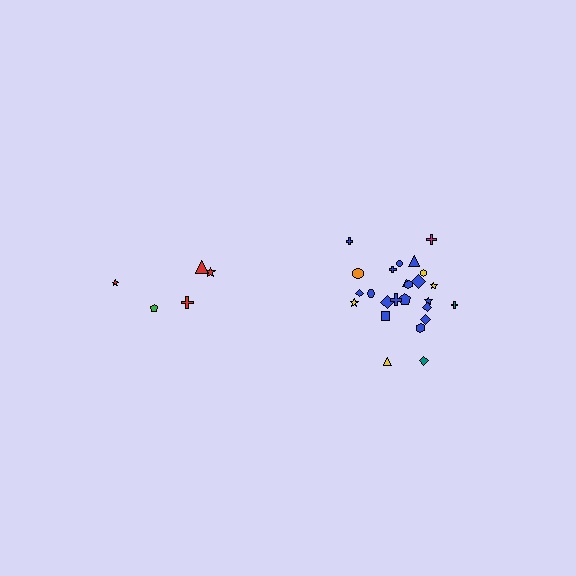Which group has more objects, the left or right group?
The right group.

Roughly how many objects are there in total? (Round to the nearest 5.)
Roughly 30 objects in total.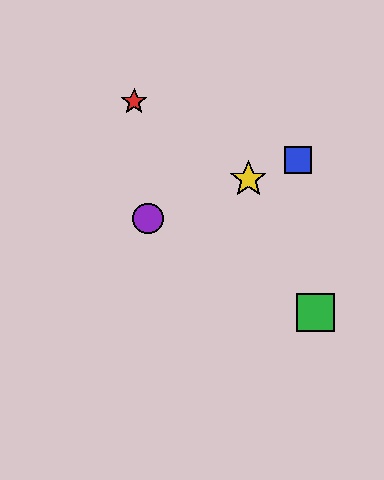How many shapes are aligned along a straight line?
3 shapes (the blue square, the yellow star, the purple circle) are aligned along a straight line.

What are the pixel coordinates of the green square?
The green square is at (315, 313).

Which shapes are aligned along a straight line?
The blue square, the yellow star, the purple circle are aligned along a straight line.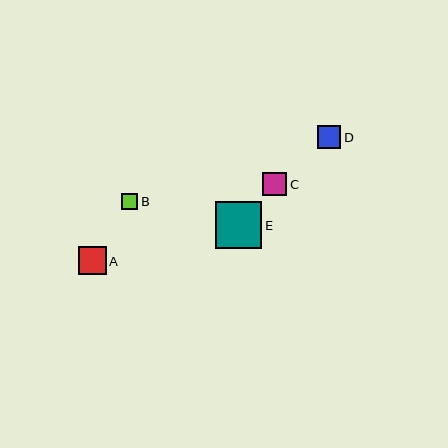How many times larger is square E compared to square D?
Square E is approximately 2.0 times the size of square D.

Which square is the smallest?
Square B is the smallest with a size of approximately 16 pixels.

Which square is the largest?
Square E is the largest with a size of approximately 47 pixels.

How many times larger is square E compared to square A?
Square E is approximately 1.7 times the size of square A.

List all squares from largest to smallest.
From largest to smallest: E, A, C, D, B.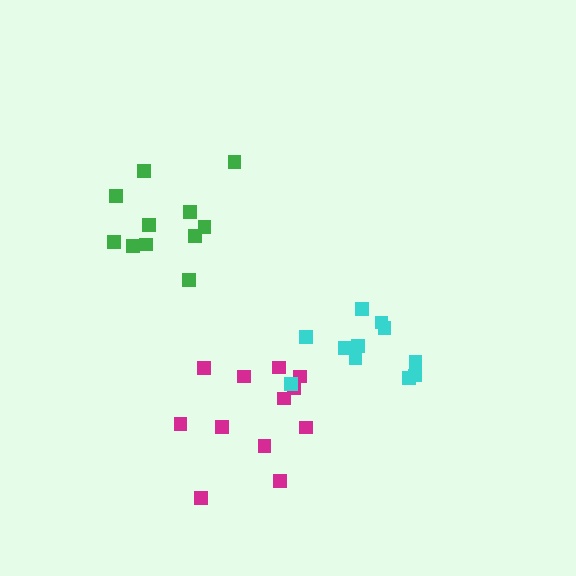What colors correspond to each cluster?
The clusters are colored: green, magenta, cyan.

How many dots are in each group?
Group 1: 11 dots, Group 2: 12 dots, Group 3: 11 dots (34 total).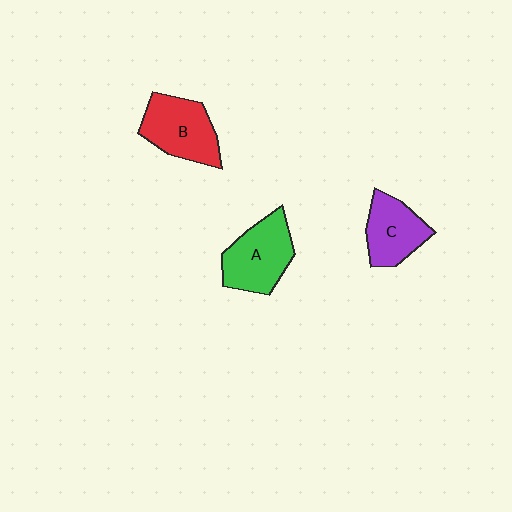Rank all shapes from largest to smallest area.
From largest to smallest: A (green), B (red), C (purple).